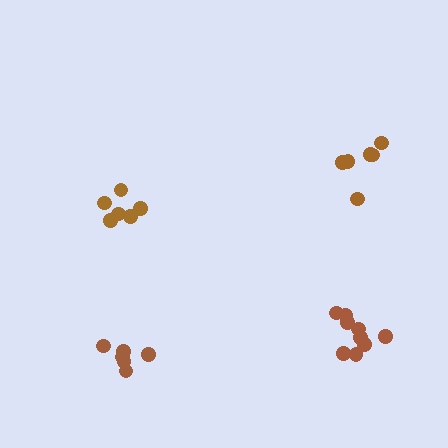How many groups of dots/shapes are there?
There are 4 groups.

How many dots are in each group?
Group 1: 6 dots, Group 2: 6 dots, Group 3: 6 dots, Group 4: 9 dots (27 total).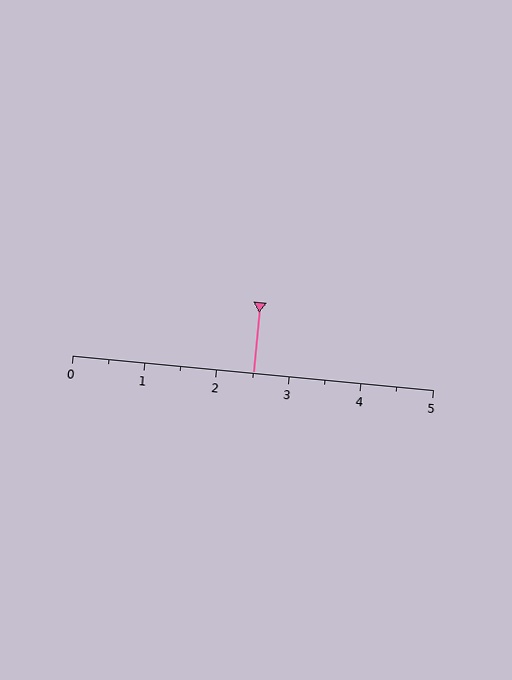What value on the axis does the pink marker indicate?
The marker indicates approximately 2.5.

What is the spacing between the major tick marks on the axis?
The major ticks are spaced 1 apart.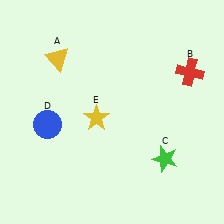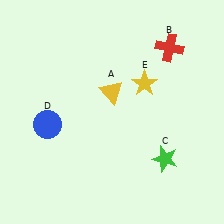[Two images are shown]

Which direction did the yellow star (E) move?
The yellow star (E) moved right.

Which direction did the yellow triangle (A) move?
The yellow triangle (A) moved right.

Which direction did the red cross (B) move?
The red cross (B) moved up.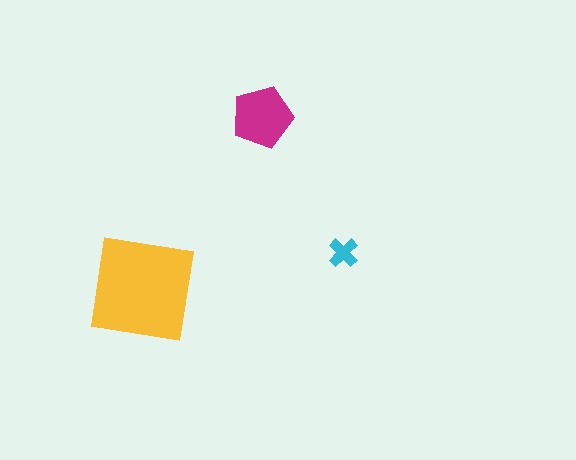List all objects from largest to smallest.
The yellow square, the magenta pentagon, the cyan cross.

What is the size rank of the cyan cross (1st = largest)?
3rd.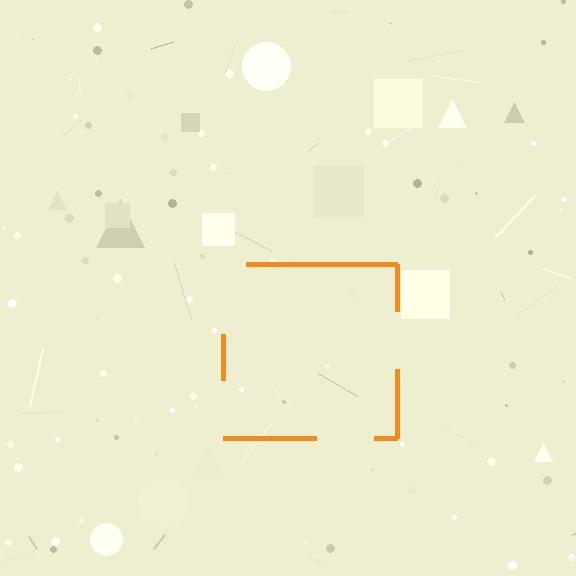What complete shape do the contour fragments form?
The contour fragments form a square.